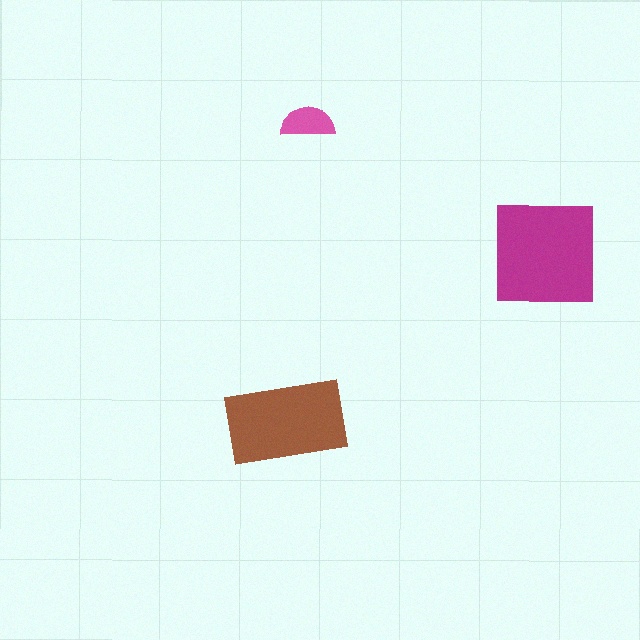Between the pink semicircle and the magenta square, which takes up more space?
The magenta square.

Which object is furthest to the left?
The brown rectangle is leftmost.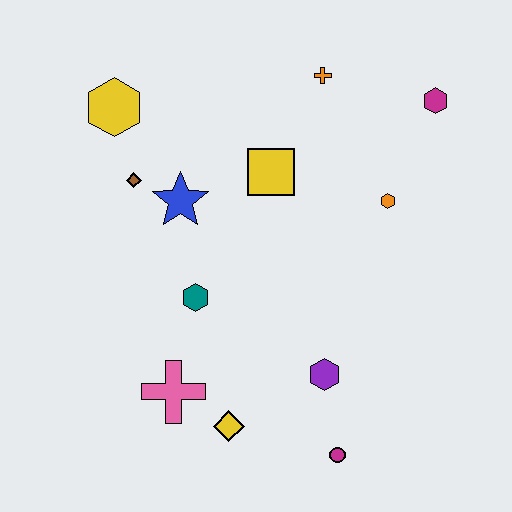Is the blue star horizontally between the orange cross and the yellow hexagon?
Yes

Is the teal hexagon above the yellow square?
No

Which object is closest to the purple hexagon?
The magenta circle is closest to the purple hexagon.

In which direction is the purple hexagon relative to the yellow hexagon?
The purple hexagon is below the yellow hexagon.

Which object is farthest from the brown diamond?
The magenta circle is farthest from the brown diamond.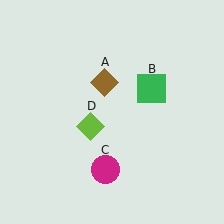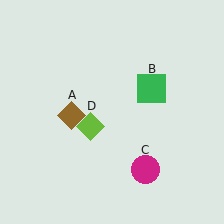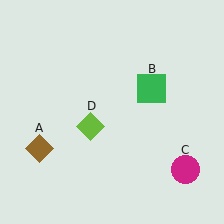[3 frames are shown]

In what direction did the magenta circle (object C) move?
The magenta circle (object C) moved right.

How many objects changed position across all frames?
2 objects changed position: brown diamond (object A), magenta circle (object C).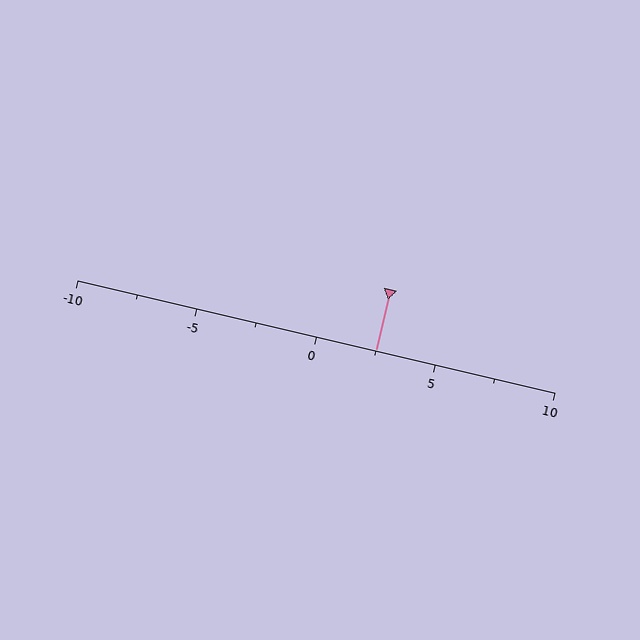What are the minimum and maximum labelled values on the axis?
The axis runs from -10 to 10.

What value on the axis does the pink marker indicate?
The marker indicates approximately 2.5.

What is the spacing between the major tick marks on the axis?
The major ticks are spaced 5 apart.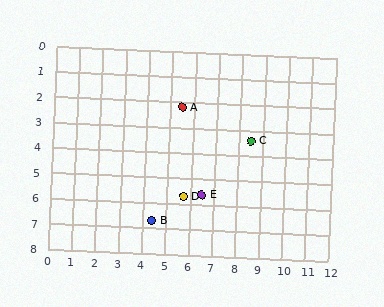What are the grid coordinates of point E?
Point E is at approximately (6.5, 5.6).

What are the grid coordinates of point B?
Point B is at approximately (4.4, 6.7).